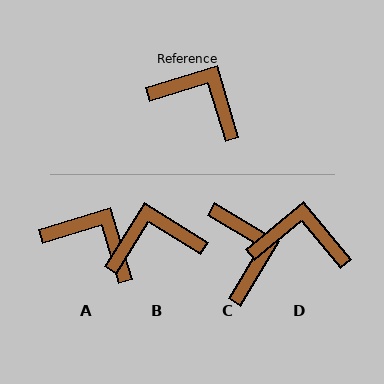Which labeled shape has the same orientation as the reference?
A.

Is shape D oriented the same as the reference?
No, it is off by about 23 degrees.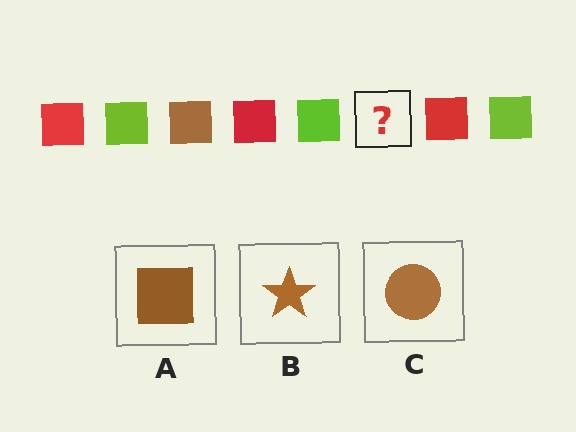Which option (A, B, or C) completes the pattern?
A.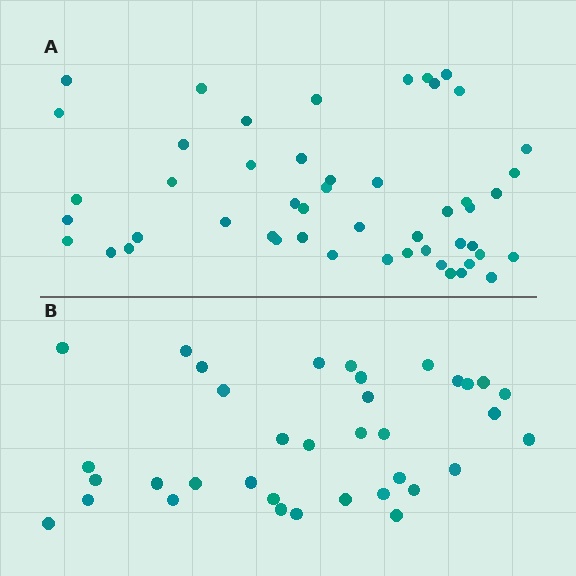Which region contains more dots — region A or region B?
Region A (the top region) has more dots.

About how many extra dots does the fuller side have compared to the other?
Region A has approximately 15 more dots than region B.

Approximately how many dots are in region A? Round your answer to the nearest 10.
About 50 dots.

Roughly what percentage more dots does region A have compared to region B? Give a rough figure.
About 40% more.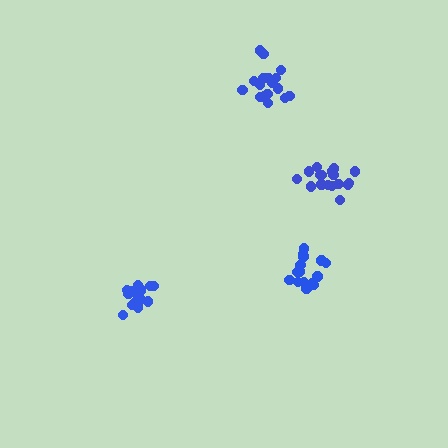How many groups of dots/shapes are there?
There are 4 groups.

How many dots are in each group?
Group 1: 16 dots, Group 2: 16 dots, Group 3: 18 dots, Group 4: 19 dots (69 total).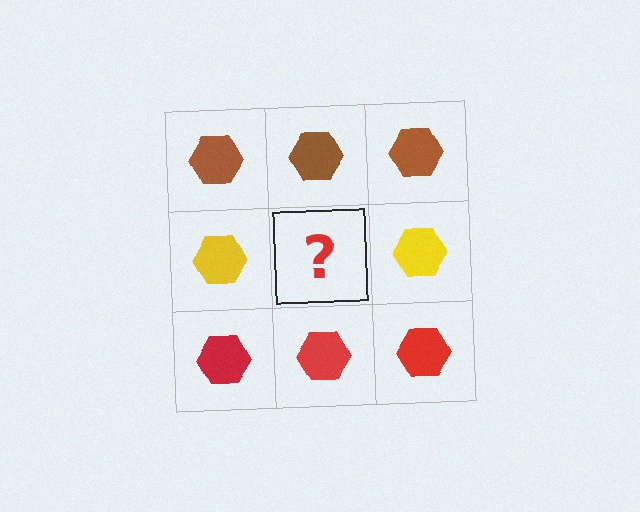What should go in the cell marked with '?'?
The missing cell should contain a yellow hexagon.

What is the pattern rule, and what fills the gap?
The rule is that each row has a consistent color. The gap should be filled with a yellow hexagon.